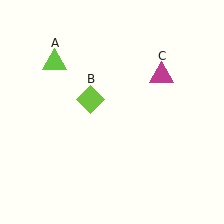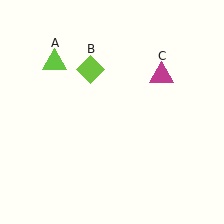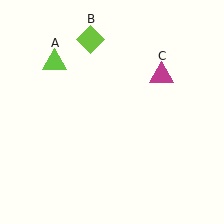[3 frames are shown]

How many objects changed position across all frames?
1 object changed position: lime diamond (object B).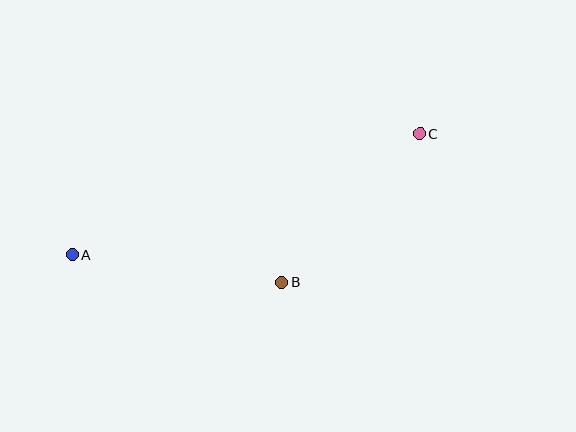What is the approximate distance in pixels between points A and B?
The distance between A and B is approximately 212 pixels.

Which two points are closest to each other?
Points B and C are closest to each other.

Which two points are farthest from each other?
Points A and C are farthest from each other.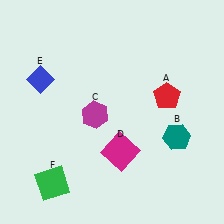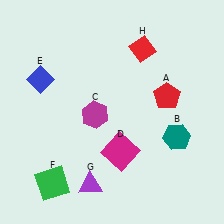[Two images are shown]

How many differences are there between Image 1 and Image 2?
There are 2 differences between the two images.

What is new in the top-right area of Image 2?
A red diamond (H) was added in the top-right area of Image 2.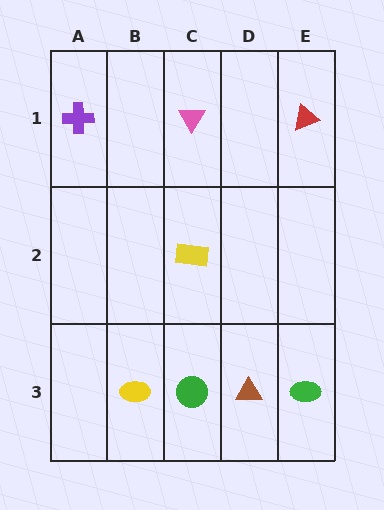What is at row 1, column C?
A pink triangle.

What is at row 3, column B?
A yellow ellipse.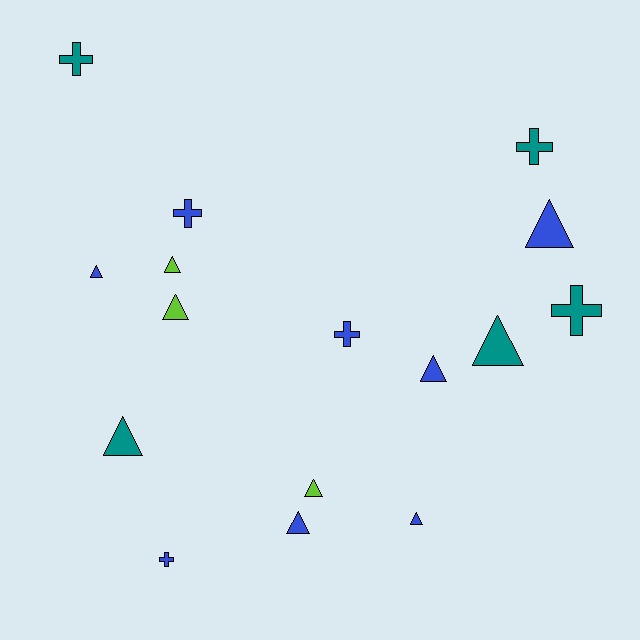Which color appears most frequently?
Blue, with 8 objects.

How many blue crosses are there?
There are 3 blue crosses.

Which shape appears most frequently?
Triangle, with 10 objects.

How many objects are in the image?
There are 16 objects.